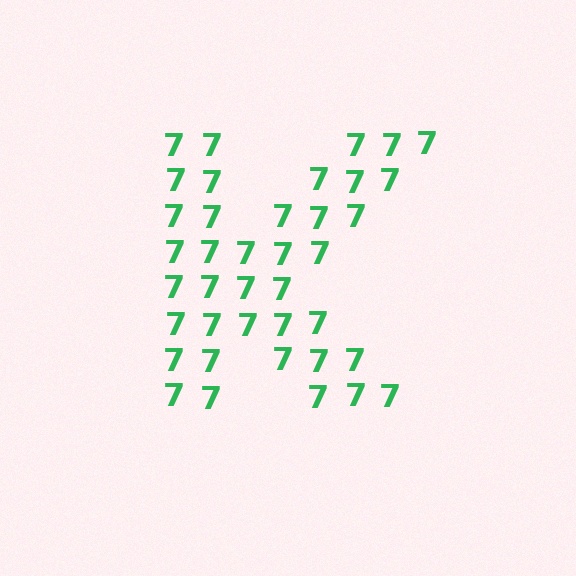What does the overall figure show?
The overall figure shows the letter K.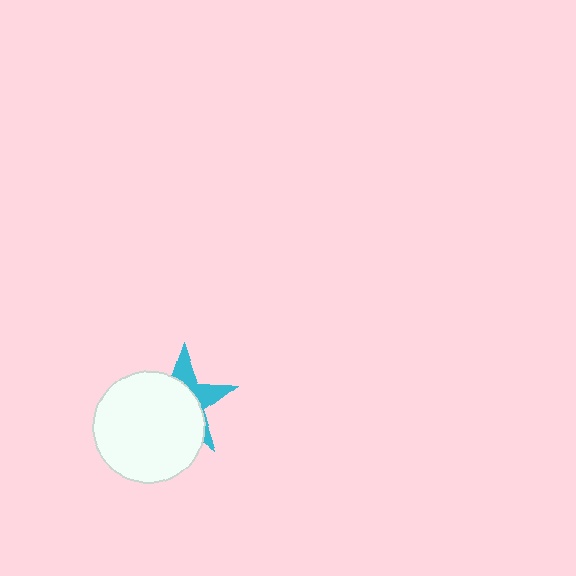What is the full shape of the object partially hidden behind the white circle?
The partially hidden object is a cyan star.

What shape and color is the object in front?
The object in front is a white circle.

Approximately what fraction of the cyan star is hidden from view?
Roughly 66% of the cyan star is hidden behind the white circle.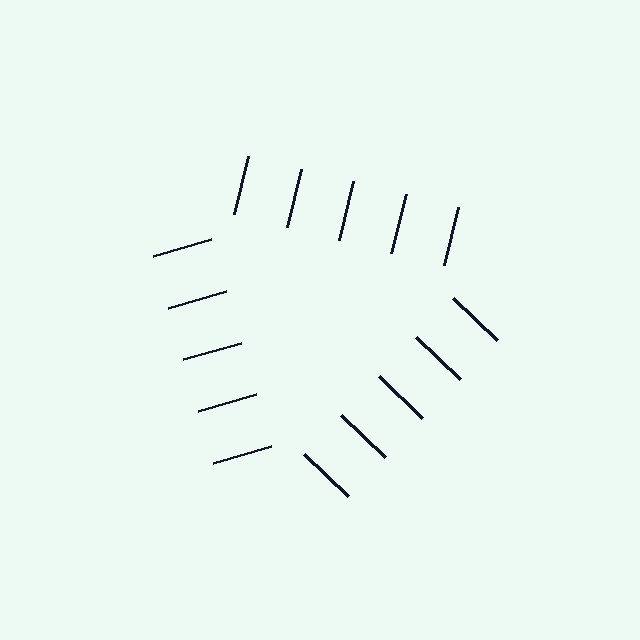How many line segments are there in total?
15 — 5 along each of the 3 edges.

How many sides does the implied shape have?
3 sides — the line-ends trace a triangle.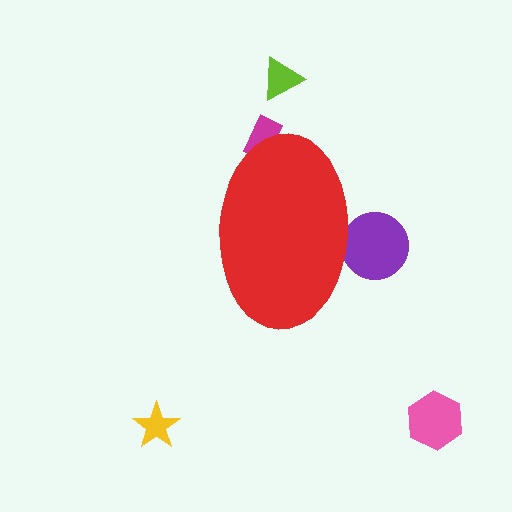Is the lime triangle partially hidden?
No, the lime triangle is fully visible.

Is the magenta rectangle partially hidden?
Yes, the magenta rectangle is partially hidden behind the red ellipse.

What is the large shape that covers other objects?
A red ellipse.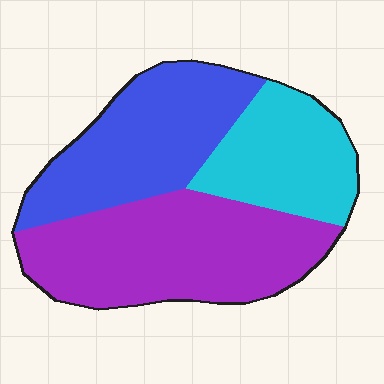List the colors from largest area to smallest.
From largest to smallest: purple, blue, cyan.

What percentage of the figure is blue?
Blue takes up about one third (1/3) of the figure.